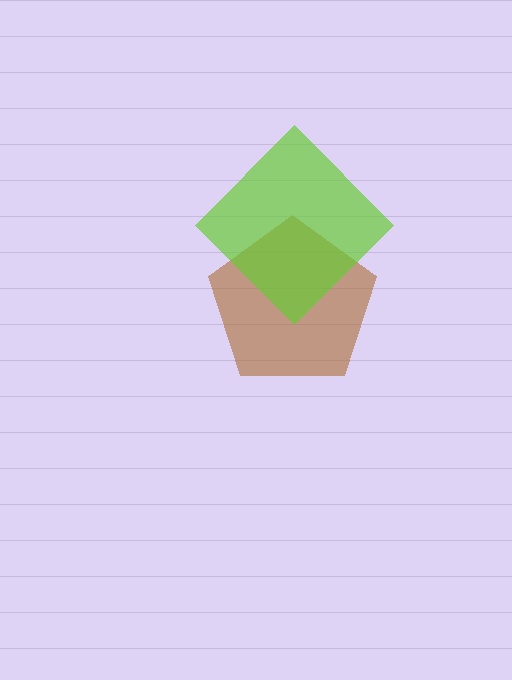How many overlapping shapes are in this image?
There are 2 overlapping shapes in the image.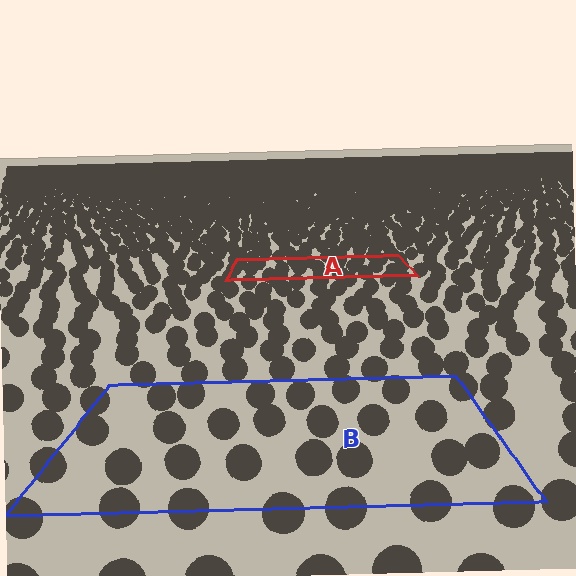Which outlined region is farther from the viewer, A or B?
Region A is farther from the viewer — the texture elements inside it appear smaller and more densely packed.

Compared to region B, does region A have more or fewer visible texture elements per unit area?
Region A has more texture elements per unit area — they are packed more densely because it is farther away.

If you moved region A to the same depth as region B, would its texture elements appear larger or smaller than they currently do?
They would appear larger. At a closer depth, the same texture elements are projected at a bigger on-screen size.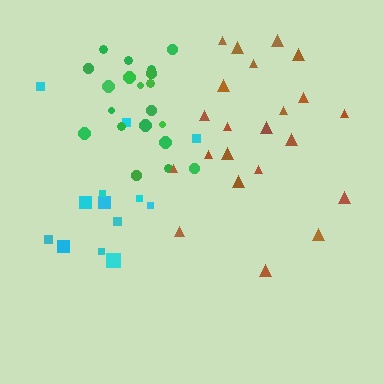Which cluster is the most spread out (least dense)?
Cyan.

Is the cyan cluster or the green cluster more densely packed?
Green.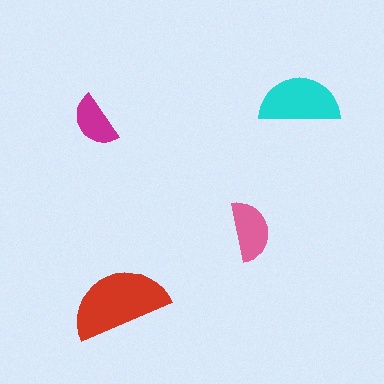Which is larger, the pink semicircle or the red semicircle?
The red one.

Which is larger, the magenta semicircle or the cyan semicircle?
The cyan one.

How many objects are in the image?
There are 4 objects in the image.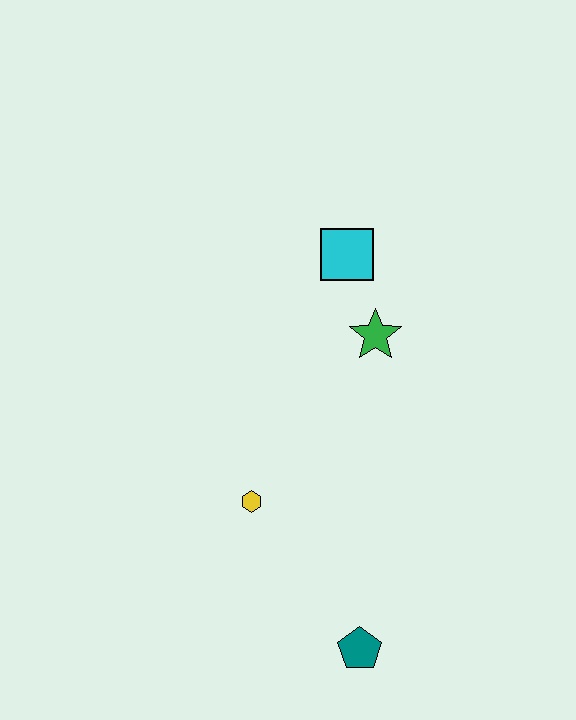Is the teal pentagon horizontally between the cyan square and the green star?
Yes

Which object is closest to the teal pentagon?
The yellow hexagon is closest to the teal pentagon.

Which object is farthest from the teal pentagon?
The cyan square is farthest from the teal pentagon.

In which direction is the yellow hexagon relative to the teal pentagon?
The yellow hexagon is above the teal pentagon.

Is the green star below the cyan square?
Yes